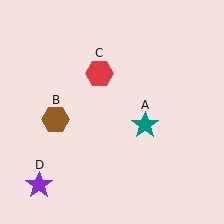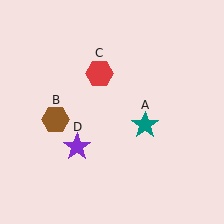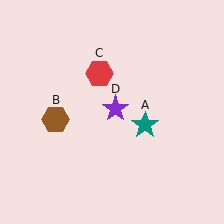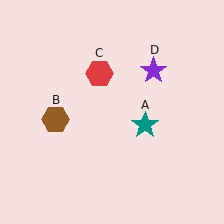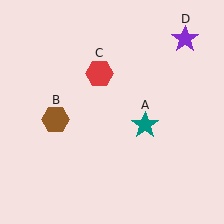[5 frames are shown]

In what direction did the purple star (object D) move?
The purple star (object D) moved up and to the right.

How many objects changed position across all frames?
1 object changed position: purple star (object D).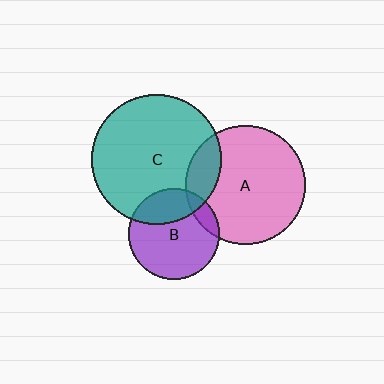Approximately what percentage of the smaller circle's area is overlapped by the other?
Approximately 15%.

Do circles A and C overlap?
Yes.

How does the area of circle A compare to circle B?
Approximately 1.7 times.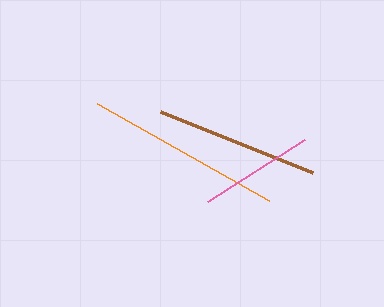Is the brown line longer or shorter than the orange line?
The orange line is longer than the brown line.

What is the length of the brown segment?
The brown segment is approximately 163 pixels long.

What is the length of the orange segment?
The orange segment is approximately 198 pixels long.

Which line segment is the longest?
The orange line is the longest at approximately 198 pixels.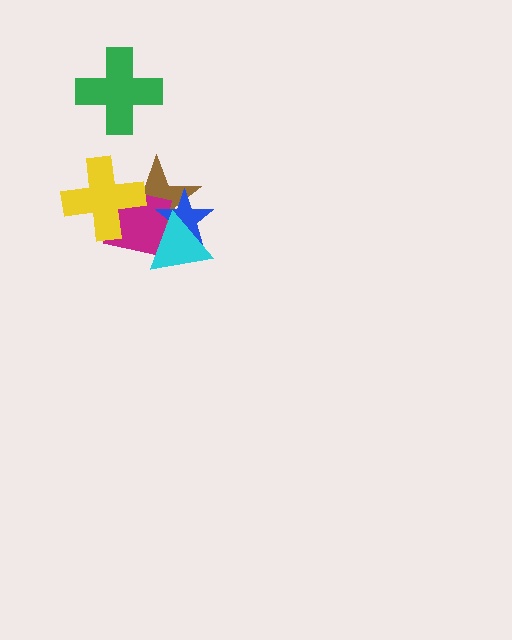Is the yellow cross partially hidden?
No, no other shape covers it.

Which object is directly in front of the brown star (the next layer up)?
The magenta square is directly in front of the brown star.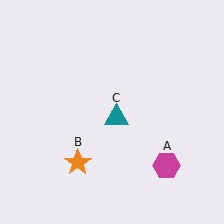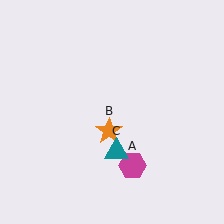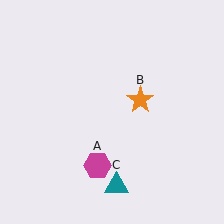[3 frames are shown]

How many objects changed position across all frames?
3 objects changed position: magenta hexagon (object A), orange star (object B), teal triangle (object C).